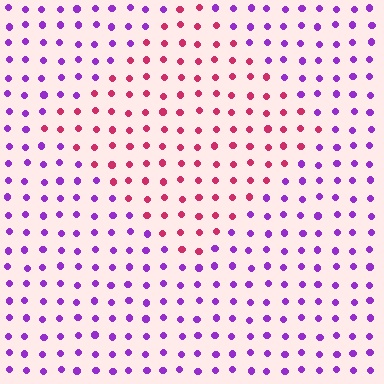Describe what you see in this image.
The image is filled with small purple elements in a uniform arrangement. A diamond-shaped region is visible where the elements are tinted to a slightly different hue, forming a subtle color boundary.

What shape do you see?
I see a diamond.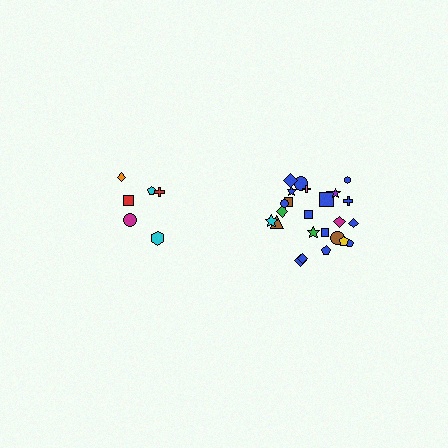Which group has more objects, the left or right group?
The right group.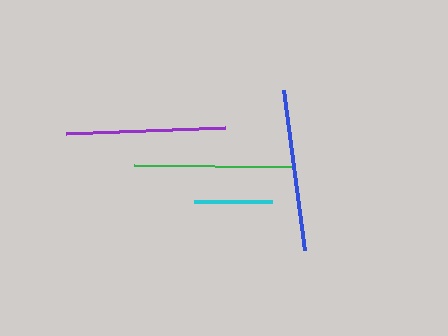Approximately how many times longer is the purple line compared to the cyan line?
The purple line is approximately 2.1 times the length of the cyan line.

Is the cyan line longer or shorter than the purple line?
The purple line is longer than the cyan line.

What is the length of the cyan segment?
The cyan segment is approximately 77 pixels long.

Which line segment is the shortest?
The cyan line is the shortest at approximately 77 pixels.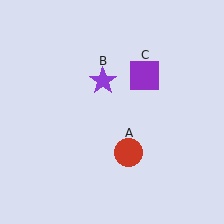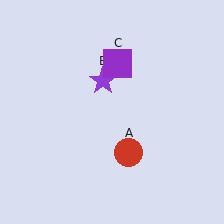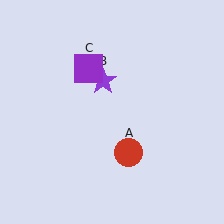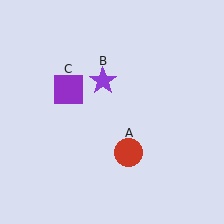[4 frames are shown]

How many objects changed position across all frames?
1 object changed position: purple square (object C).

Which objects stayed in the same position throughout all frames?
Red circle (object A) and purple star (object B) remained stationary.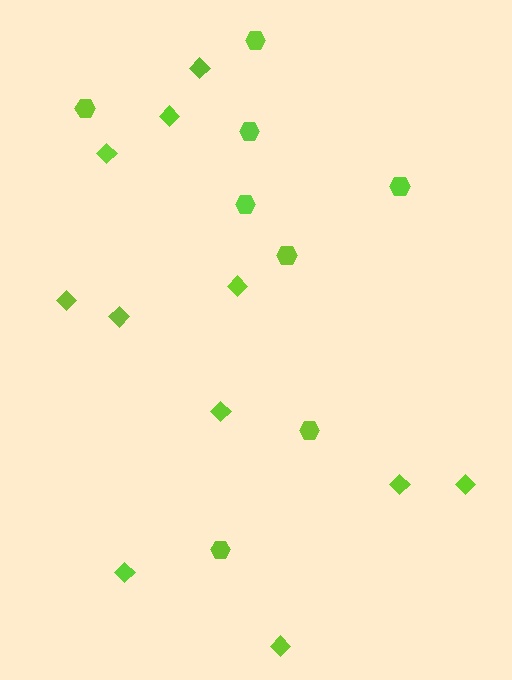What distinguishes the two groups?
There are 2 groups: one group of hexagons (8) and one group of diamonds (11).